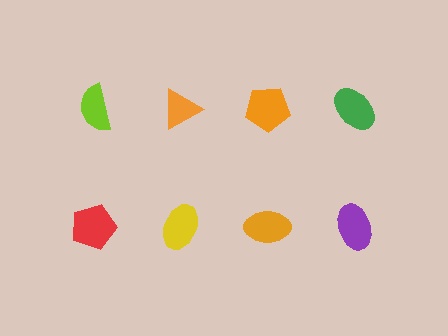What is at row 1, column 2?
An orange triangle.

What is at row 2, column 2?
A yellow ellipse.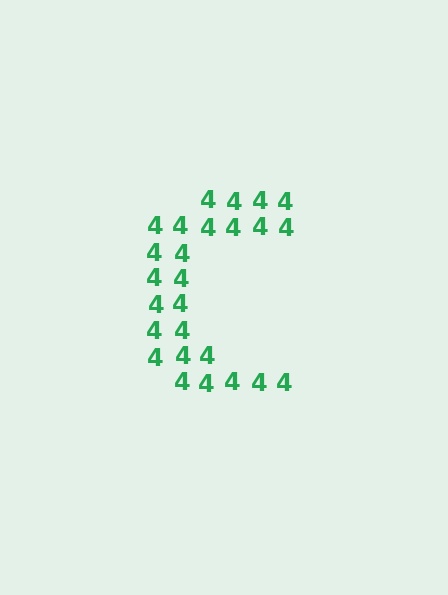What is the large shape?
The large shape is the letter C.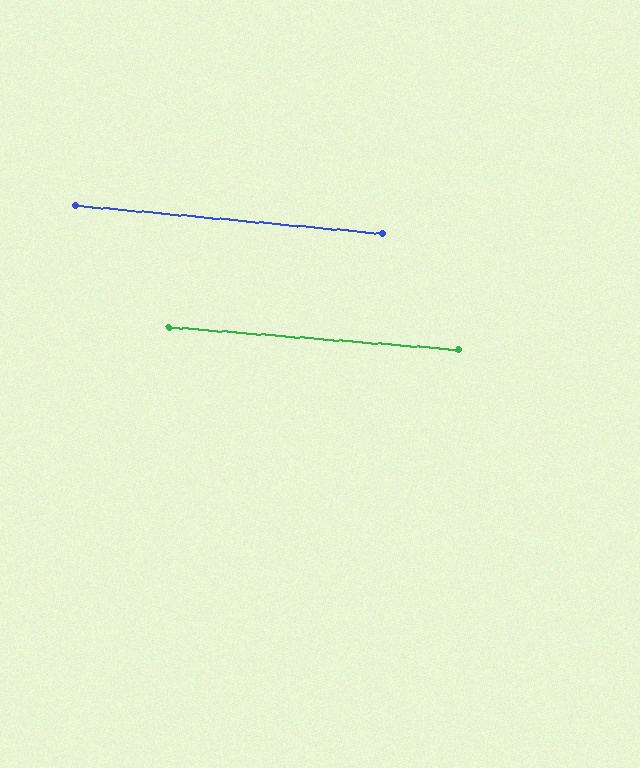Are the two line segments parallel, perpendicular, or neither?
Parallel — their directions differ by only 0.9°.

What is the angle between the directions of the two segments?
Approximately 1 degree.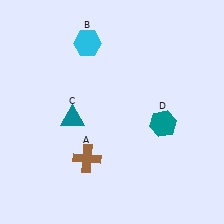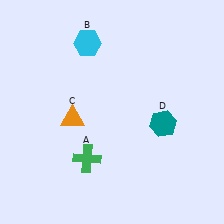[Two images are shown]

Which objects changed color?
A changed from brown to green. C changed from teal to orange.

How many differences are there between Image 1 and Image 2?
There are 2 differences between the two images.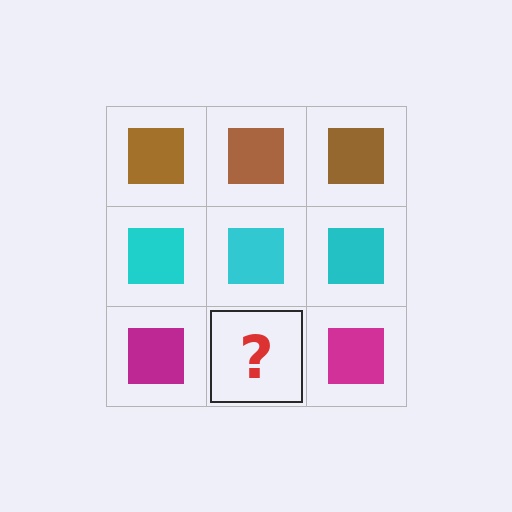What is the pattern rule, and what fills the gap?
The rule is that each row has a consistent color. The gap should be filled with a magenta square.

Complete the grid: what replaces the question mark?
The question mark should be replaced with a magenta square.